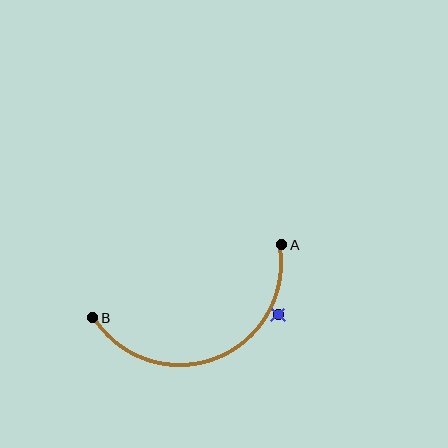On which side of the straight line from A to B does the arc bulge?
The arc bulges below the straight line connecting A and B.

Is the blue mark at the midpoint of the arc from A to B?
No — the blue mark does not lie on the arc at all. It sits slightly outside the curve.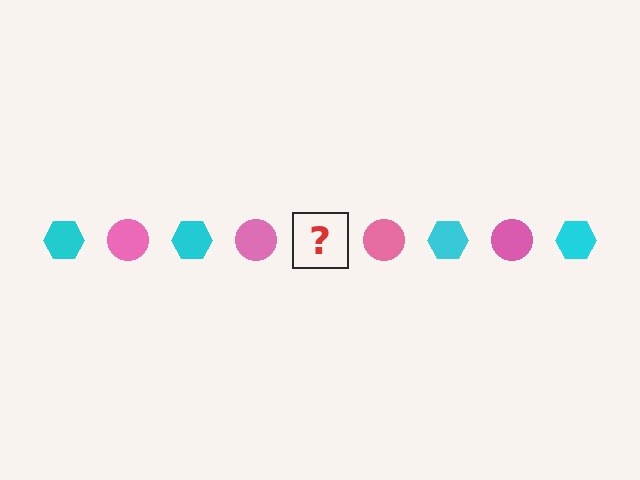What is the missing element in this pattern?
The missing element is a cyan hexagon.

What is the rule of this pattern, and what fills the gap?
The rule is that the pattern alternates between cyan hexagon and pink circle. The gap should be filled with a cyan hexagon.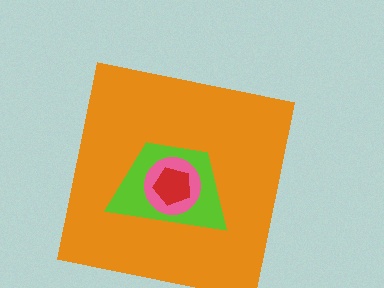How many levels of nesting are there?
4.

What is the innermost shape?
The red pentagon.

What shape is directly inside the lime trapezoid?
The pink circle.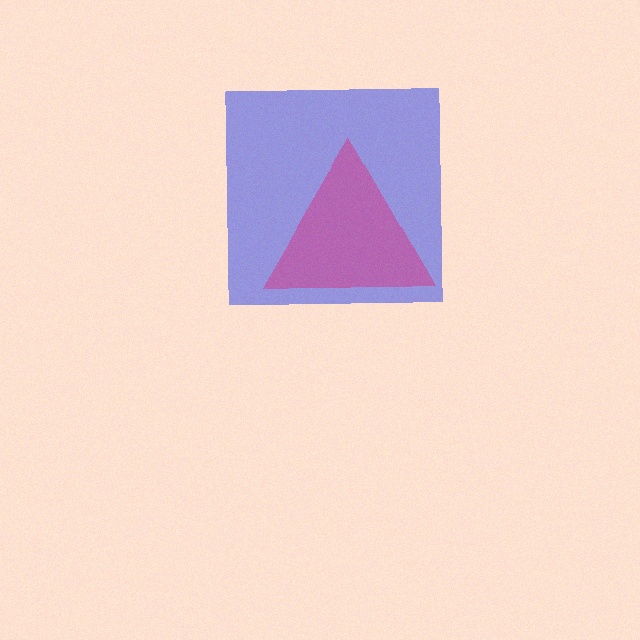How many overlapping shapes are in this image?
There are 2 overlapping shapes in the image.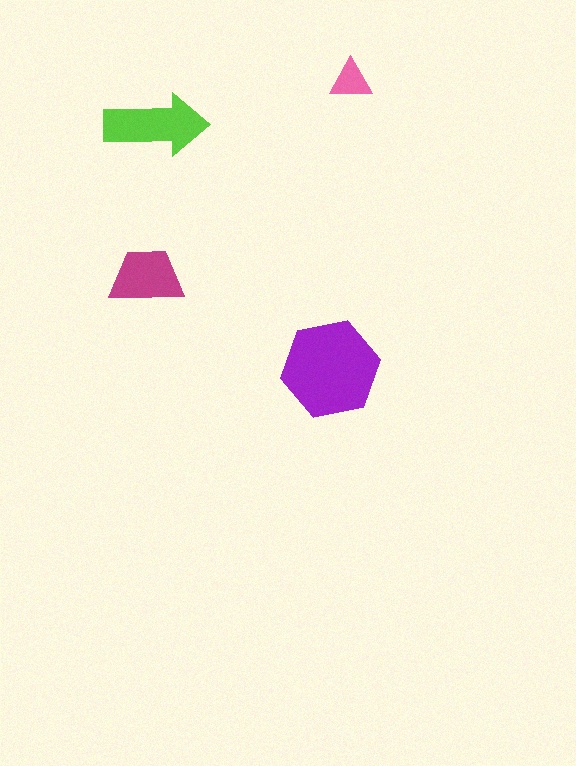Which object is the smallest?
The pink triangle.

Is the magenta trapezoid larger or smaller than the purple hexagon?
Smaller.